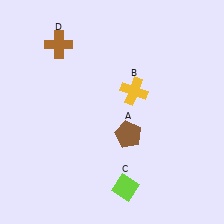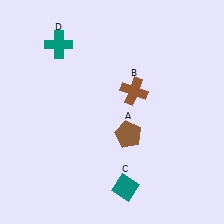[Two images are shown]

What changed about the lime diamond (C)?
In Image 1, C is lime. In Image 2, it changed to teal.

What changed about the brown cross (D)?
In Image 1, D is brown. In Image 2, it changed to teal.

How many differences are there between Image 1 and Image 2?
There are 3 differences between the two images.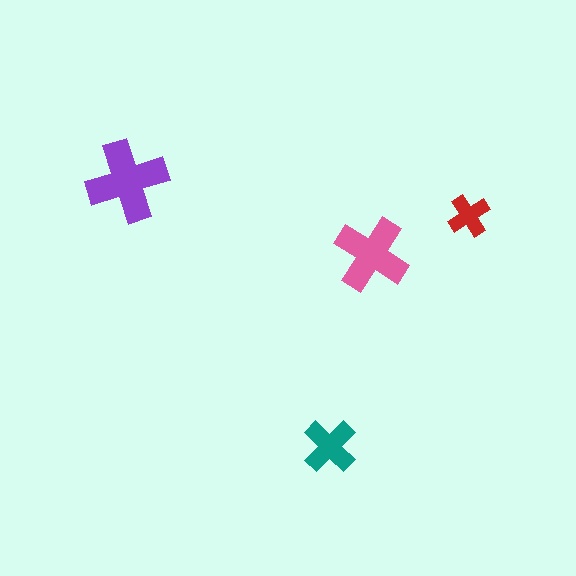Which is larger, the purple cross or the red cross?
The purple one.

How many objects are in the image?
There are 4 objects in the image.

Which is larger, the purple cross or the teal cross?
The purple one.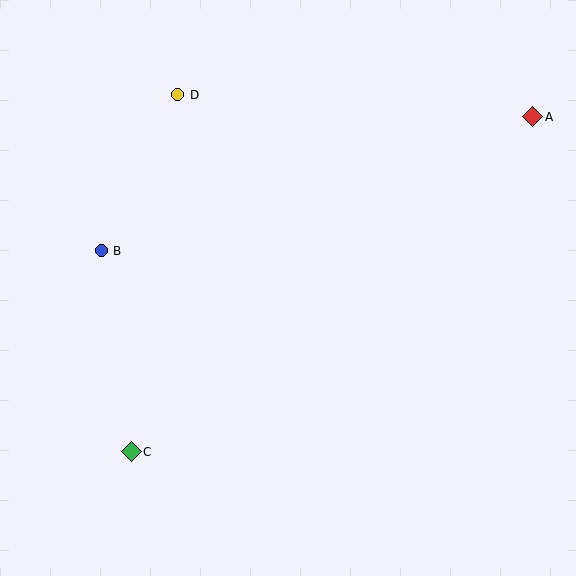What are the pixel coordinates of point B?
Point B is at (101, 251).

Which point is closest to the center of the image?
Point B at (101, 251) is closest to the center.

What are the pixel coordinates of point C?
Point C is at (131, 452).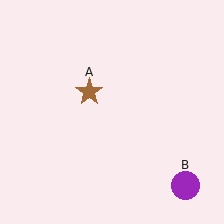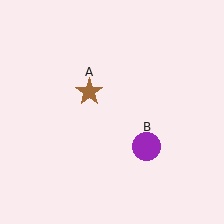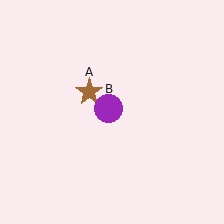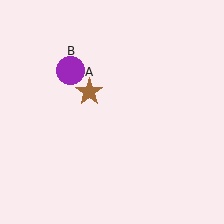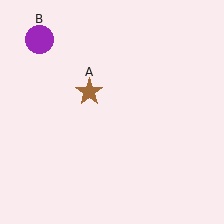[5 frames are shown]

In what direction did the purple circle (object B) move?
The purple circle (object B) moved up and to the left.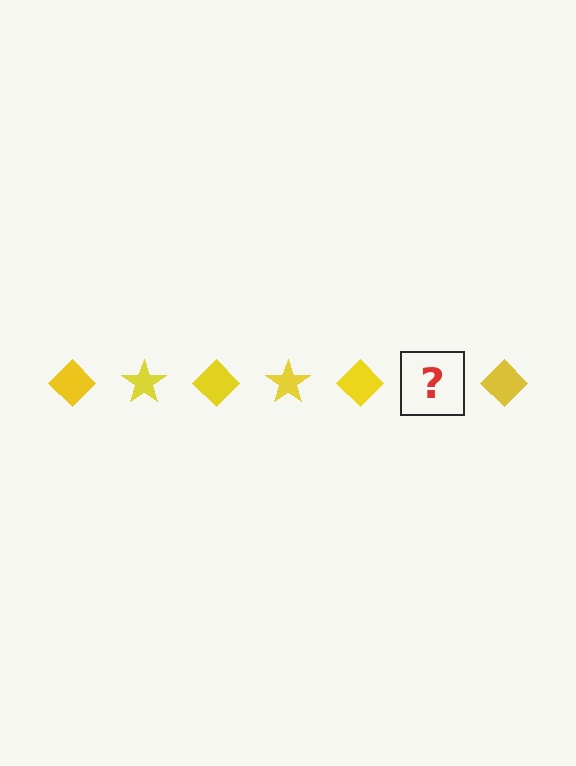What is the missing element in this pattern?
The missing element is a yellow star.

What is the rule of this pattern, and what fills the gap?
The rule is that the pattern cycles through diamond, star shapes in yellow. The gap should be filled with a yellow star.